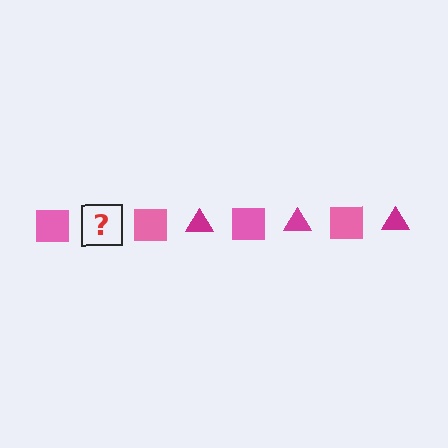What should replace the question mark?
The question mark should be replaced with a magenta triangle.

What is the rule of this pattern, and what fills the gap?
The rule is that the pattern alternates between pink square and magenta triangle. The gap should be filled with a magenta triangle.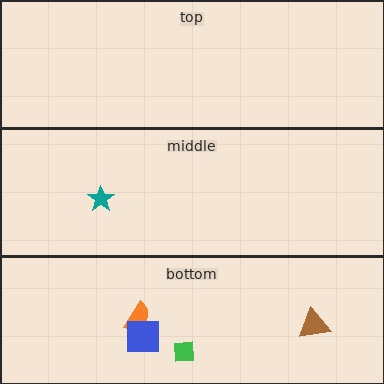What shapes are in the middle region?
The teal star.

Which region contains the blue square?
The bottom region.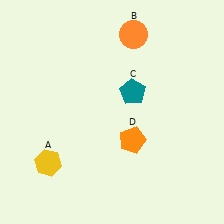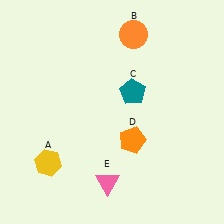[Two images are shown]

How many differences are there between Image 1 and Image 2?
There is 1 difference between the two images.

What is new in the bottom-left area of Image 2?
A pink triangle (E) was added in the bottom-left area of Image 2.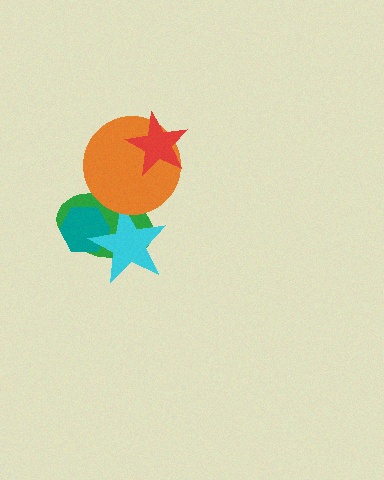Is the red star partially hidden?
No, no other shape covers it.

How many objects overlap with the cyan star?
3 objects overlap with the cyan star.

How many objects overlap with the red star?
1 object overlaps with the red star.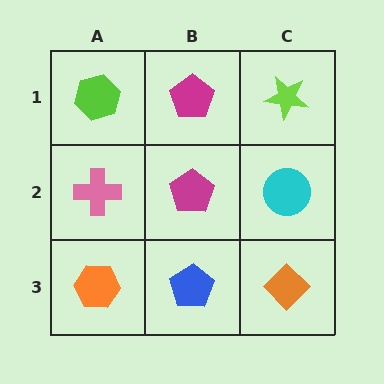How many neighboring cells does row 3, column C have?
2.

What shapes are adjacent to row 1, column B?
A magenta pentagon (row 2, column B), a lime hexagon (row 1, column A), a lime star (row 1, column C).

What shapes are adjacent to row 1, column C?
A cyan circle (row 2, column C), a magenta pentagon (row 1, column B).